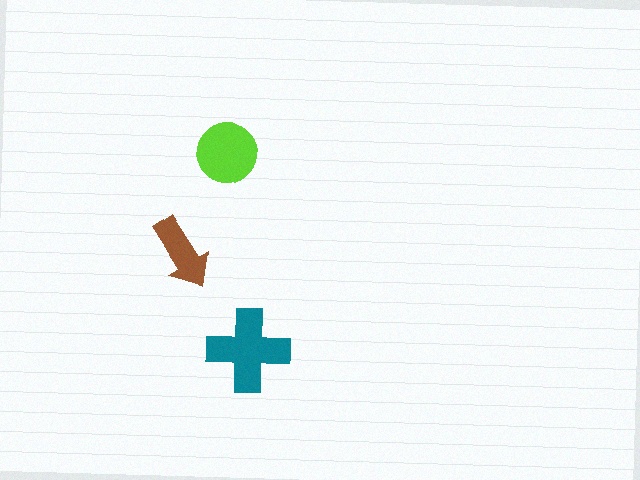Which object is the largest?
The teal cross.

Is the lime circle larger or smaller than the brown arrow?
Larger.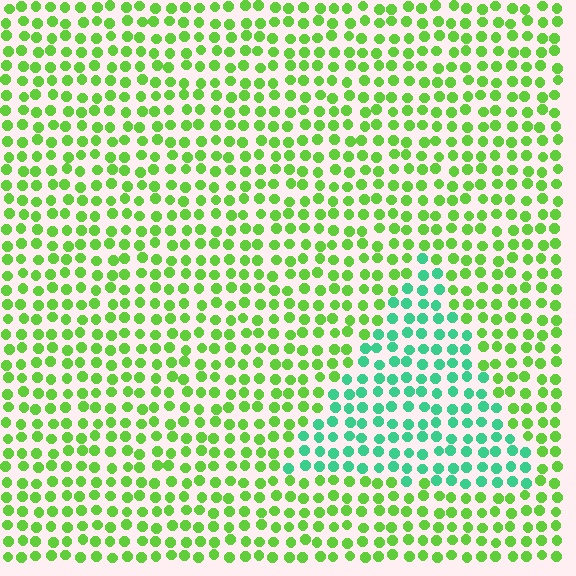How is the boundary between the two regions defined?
The boundary is defined purely by a slight shift in hue (about 48 degrees). Spacing, size, and orientation are identical on both sides.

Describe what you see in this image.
The image is filled with small lime elements in a uniform arrangement. A triangle-shaped region is visible where the elements are tinted to a slightly different hue, forming a subtle color boundary.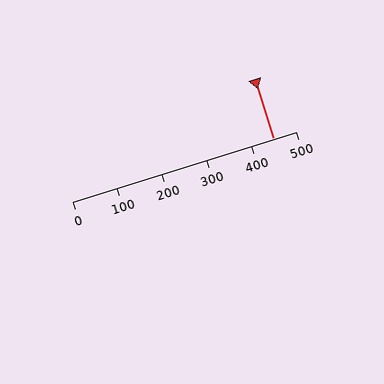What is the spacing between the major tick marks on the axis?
The major ticks are spaced 100 apart.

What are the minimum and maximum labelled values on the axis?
The axis runs from 0 to 500.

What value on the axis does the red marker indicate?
The marker indicates approximately 450.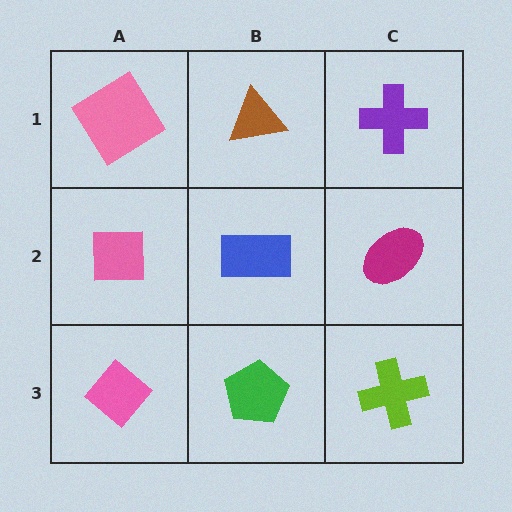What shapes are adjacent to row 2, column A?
A pink diamond (row 1, column A), a pink diamond (row 3, column A), a blue rectangle (row 2, column B).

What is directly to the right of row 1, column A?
A brown triangle.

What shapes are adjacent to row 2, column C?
A purple cross (row 1, column C), a lime cross (row 3, column C), a blue rectangle (row 2, column B).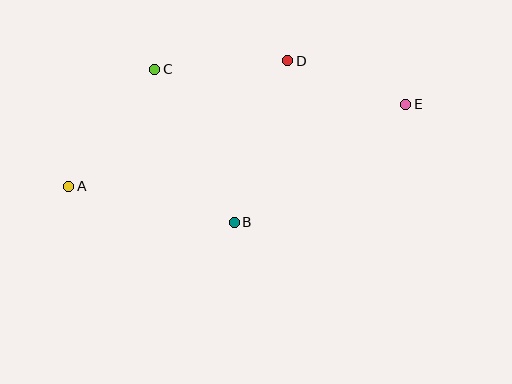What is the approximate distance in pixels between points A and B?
The distance between A and B is approximately 170 pixels.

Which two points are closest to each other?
Points D and E are closest to each other.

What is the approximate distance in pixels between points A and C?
The distance between A and C is approximately 145 pixels.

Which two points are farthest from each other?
Points A and E are farthest from each other.